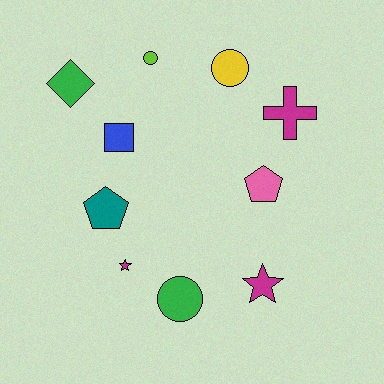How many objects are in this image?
There are 10 objects.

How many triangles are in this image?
There are no triangles.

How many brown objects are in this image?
There are no brown objects.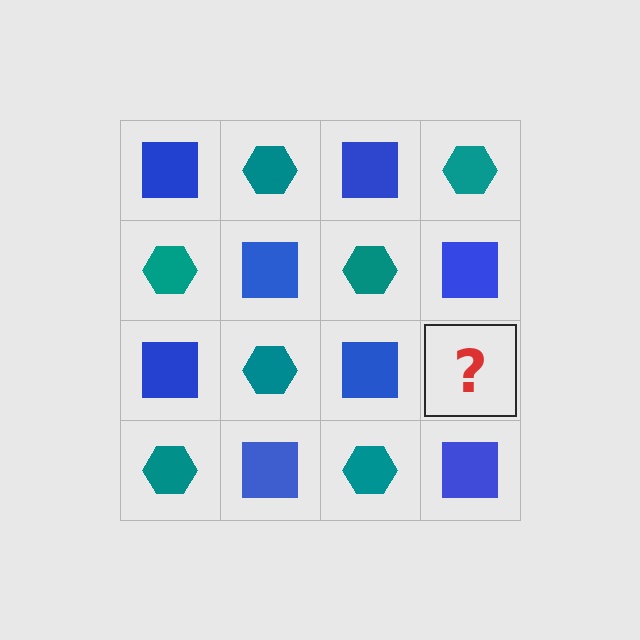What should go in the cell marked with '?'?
The missing cell should contain a teal hexagon.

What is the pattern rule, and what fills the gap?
The rule is that it alternates blue square and teal hexagon in a checkerboard pattern. The gap should be filled with a teal hexagon.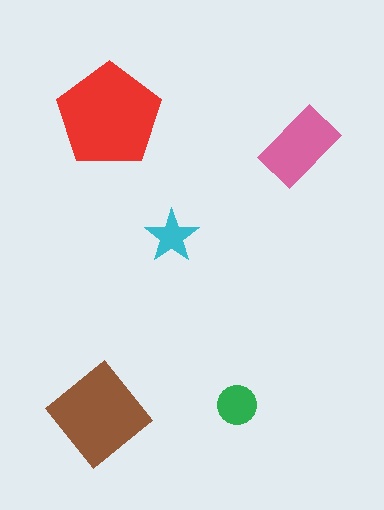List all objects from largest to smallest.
The red pentagon, the brown diamond, the pink rectangle, the green circle, the cyan star.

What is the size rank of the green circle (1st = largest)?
4th.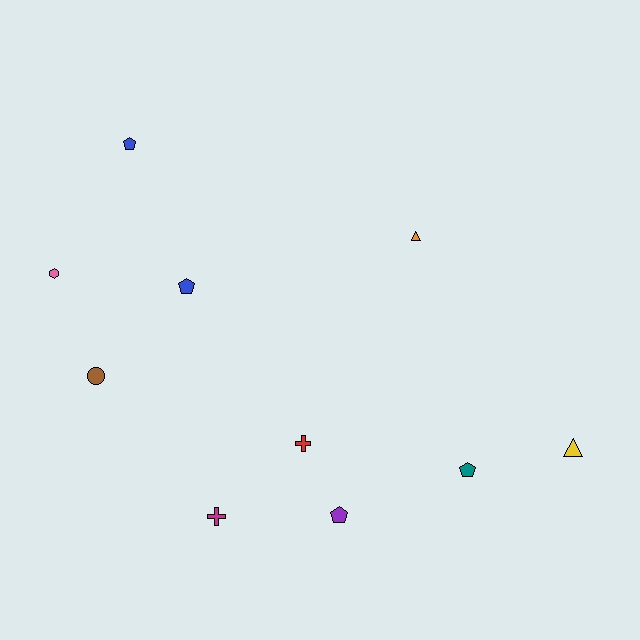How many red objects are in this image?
There is 1 red object.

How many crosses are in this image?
There are 2 crosses.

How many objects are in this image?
There are 10 objects.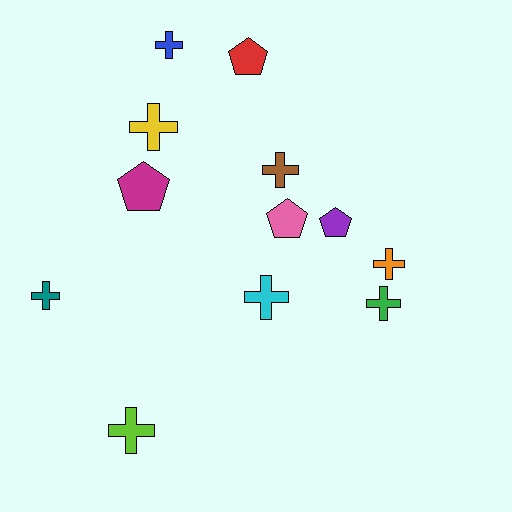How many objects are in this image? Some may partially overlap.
There are 12 objects.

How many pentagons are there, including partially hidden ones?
There are 4 pentagons.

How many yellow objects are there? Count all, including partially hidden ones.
There is 1 yellow object.